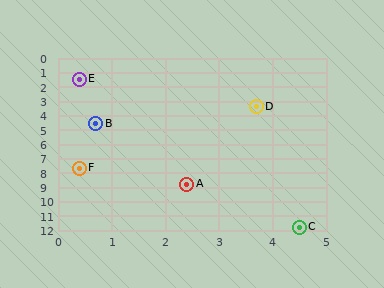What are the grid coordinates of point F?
Point F is at approximately (0.4, 7.7).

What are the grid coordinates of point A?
Point A is at approximately (2.4, 8.8).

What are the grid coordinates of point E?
Point E is at approximately (0.4, 1.5).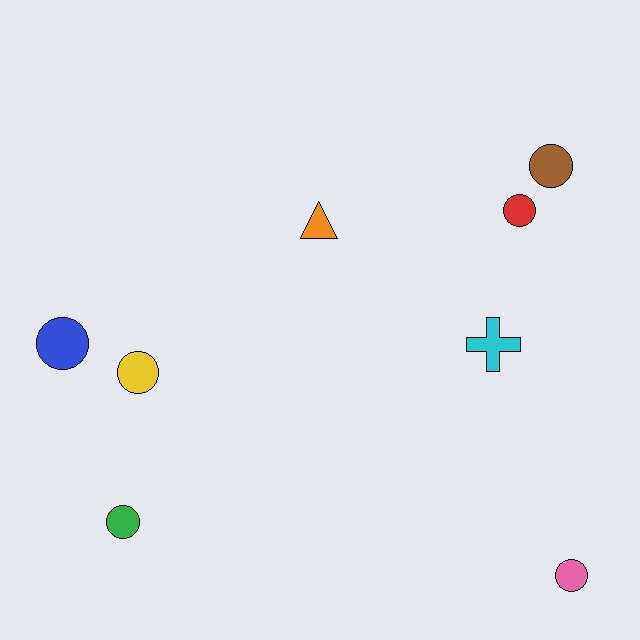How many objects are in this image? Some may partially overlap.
There are 8 objects.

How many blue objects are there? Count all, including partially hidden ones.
There is 1 blue object.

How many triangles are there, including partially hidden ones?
There is 1 triangle.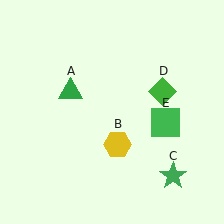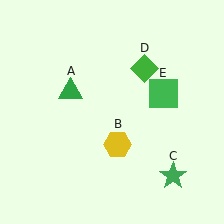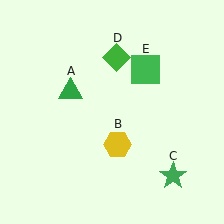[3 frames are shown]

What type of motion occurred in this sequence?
The green diamond (object D), green square (object E) rotated counterclockwise around the center of the scene.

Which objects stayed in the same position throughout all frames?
Green triangle (object A) and yellow hexagon (object B) and green star (object C) remained stationary.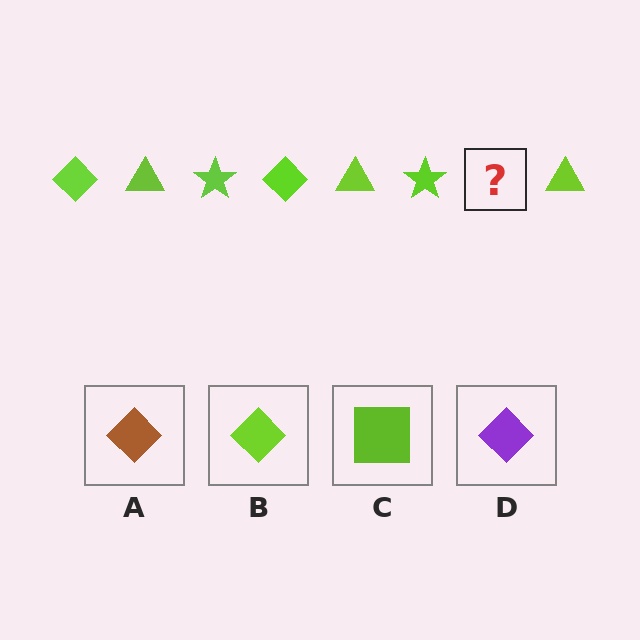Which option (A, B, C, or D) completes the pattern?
B.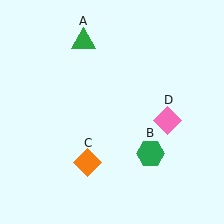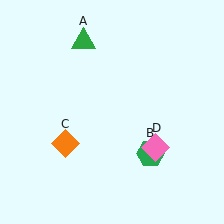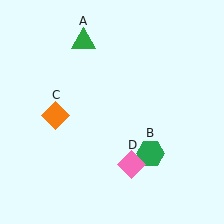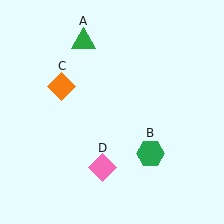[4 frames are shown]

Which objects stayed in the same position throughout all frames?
Green triangle (object A) and green hexagon (object B) remained stationary.